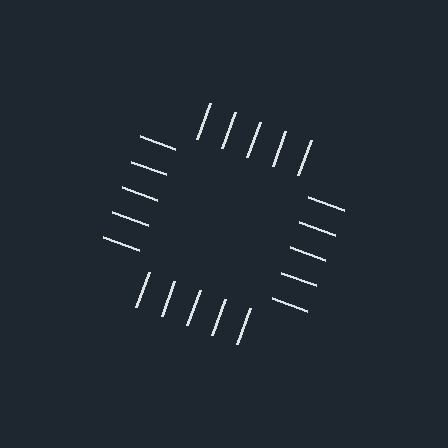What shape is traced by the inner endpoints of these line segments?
An illusory square — the line segments terminate on its edges but no continuous stroke is drawn.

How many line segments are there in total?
20 — 5 along each of the 4 edges.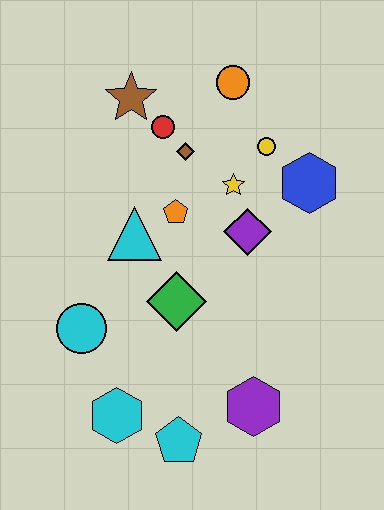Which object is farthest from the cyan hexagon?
The orange circle is farthest from the cyan hexagon.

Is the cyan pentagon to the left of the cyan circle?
No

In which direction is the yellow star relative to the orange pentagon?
The yellow star is to the right of the orange pentagon.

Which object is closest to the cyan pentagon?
The cyan hexagon is closest to the cyan pentagon.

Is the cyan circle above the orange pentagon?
No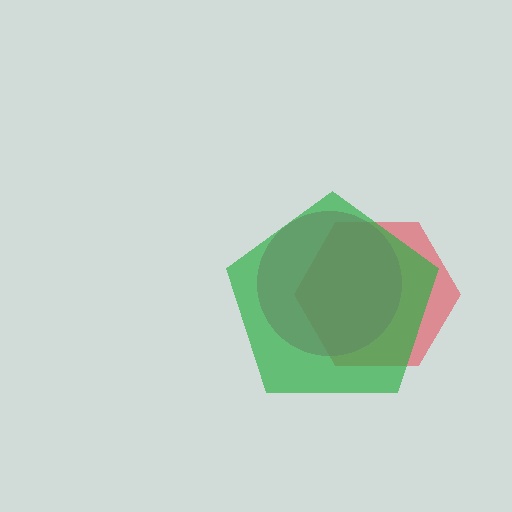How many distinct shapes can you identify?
There are 3 distinct shapes: a red hexagon, a magenta circle, a green pentagon.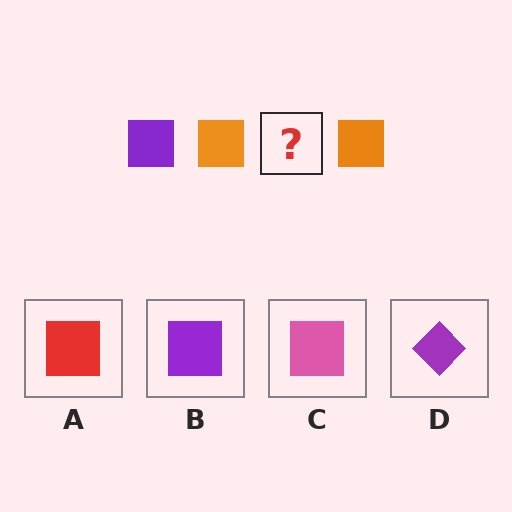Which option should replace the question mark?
Option B.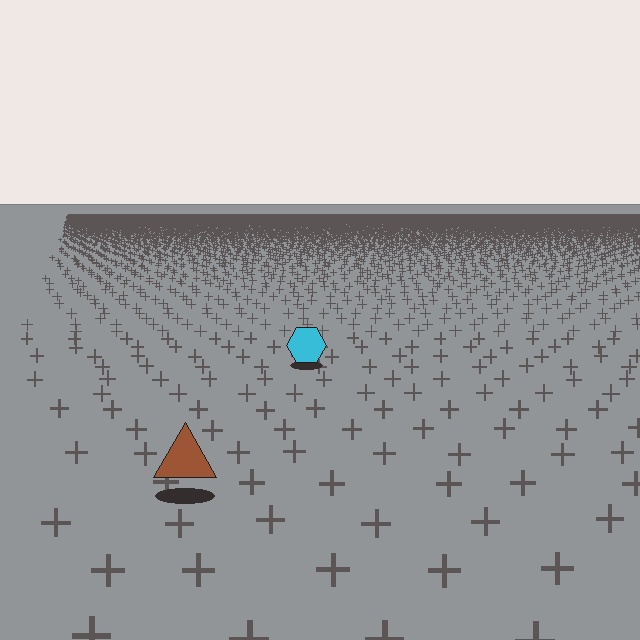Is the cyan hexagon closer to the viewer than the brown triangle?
No. The brown triangle is closer — you can tell from the texture gradient: the ground texture is coarser near it.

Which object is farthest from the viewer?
The cyan hexagon is farthest from the viewer. It appears smaller and the ground texture around it is denser.